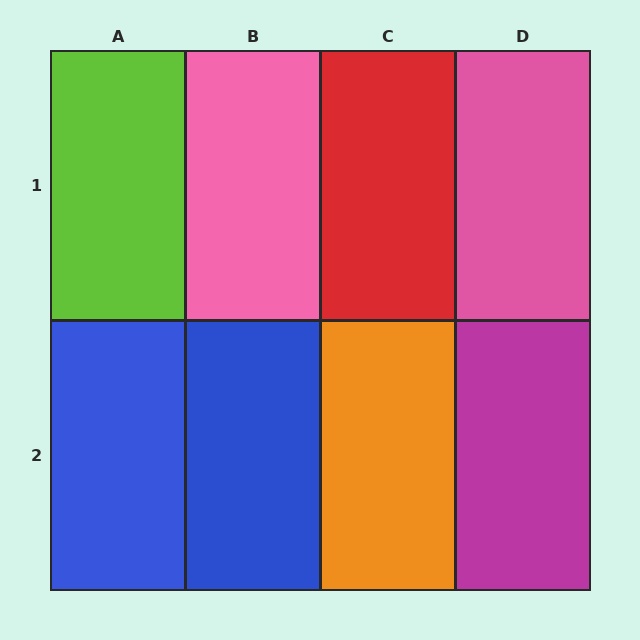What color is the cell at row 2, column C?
Orange.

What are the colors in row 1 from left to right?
Lime, pink, red, pink.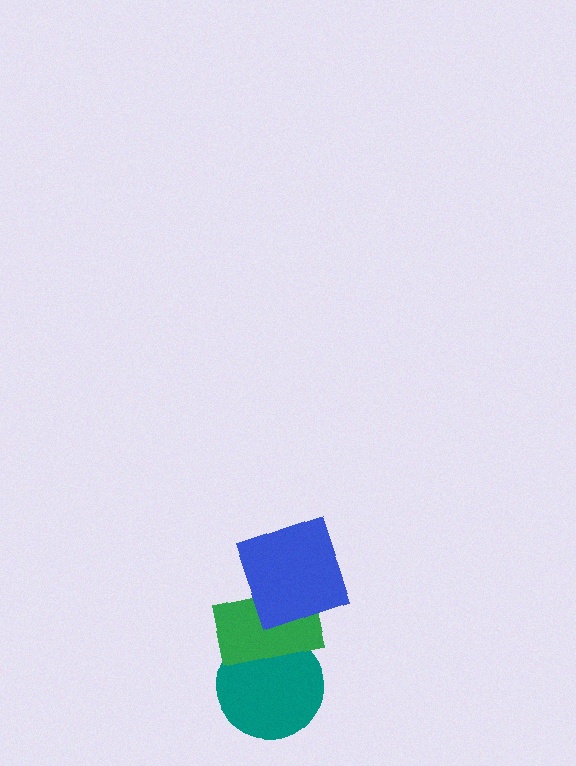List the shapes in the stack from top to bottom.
From top to bottom: the blue square, the green rectangle, the teal circle.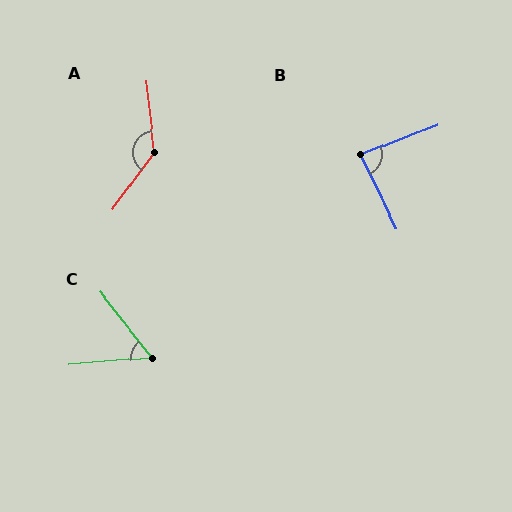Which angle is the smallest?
C, at approximately 56 degrees.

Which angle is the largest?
A, at approximately 137 degrees.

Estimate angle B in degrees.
Approximately 85 degrees.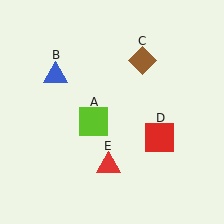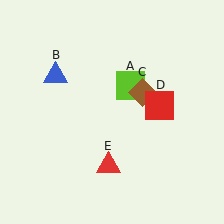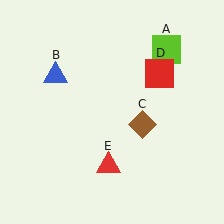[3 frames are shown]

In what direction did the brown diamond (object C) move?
The brown diamond (object C) moved down.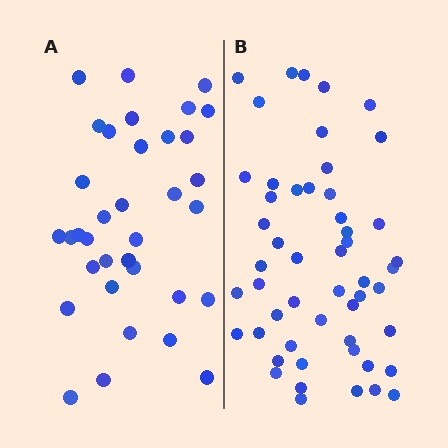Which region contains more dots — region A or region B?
Region B (the right region) has more dots.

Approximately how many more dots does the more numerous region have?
Region B has approximately 15 more dots than region A.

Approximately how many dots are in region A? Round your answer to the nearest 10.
About 40 dots. (The exact count is 35, which rounds to 40.)